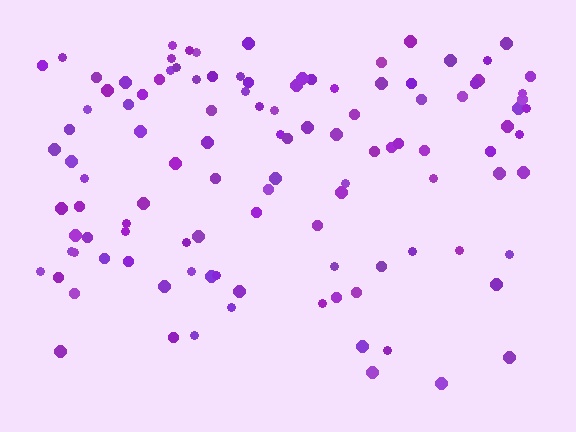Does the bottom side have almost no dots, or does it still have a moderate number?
Still a moderate number, just noticeably fewer than the top.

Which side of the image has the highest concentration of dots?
The top.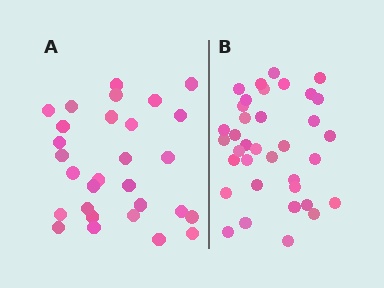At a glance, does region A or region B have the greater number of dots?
Region B (the right region) has more dots.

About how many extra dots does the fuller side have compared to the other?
Region B has roughly 8 or so more dots than region A.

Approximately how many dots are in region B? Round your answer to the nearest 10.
About 40 dots. (The exact count is 36, which rounds to 40.)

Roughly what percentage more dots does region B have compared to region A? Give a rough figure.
About 25% more.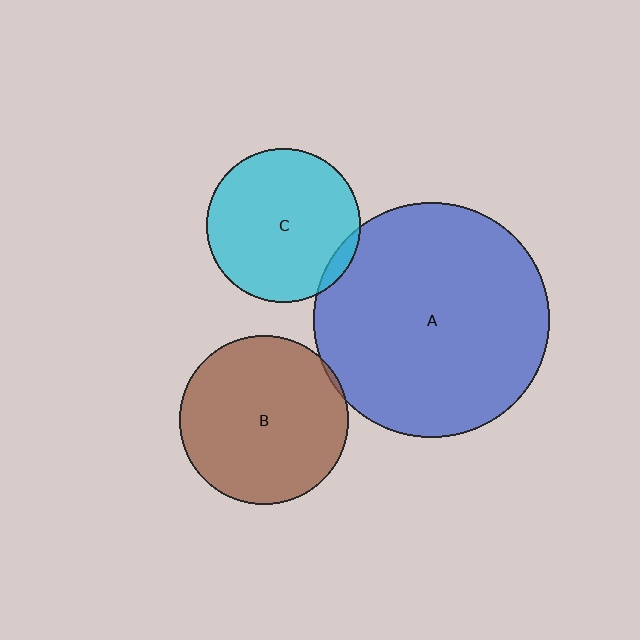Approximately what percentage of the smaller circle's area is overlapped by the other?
Approximately 5%.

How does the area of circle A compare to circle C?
Approximately 2.3 times.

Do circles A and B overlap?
Yes.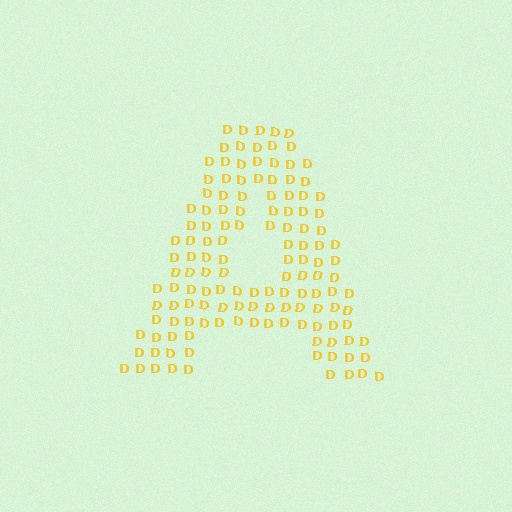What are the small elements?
The small elements are letter D's.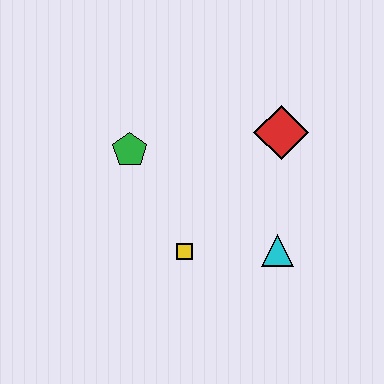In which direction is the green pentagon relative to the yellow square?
The green pentagon is above the yellow square.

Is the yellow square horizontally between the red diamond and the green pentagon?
Yes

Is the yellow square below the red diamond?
Yes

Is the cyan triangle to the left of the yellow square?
No